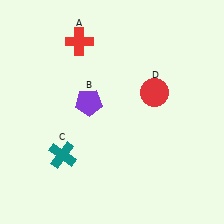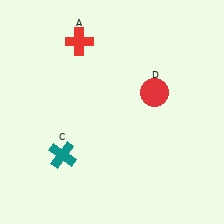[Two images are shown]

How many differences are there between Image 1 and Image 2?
There is 1 difference between the two images.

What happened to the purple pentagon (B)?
The purple pentagon (B) was removed in Image 2. It was in the top-left area of Image 1.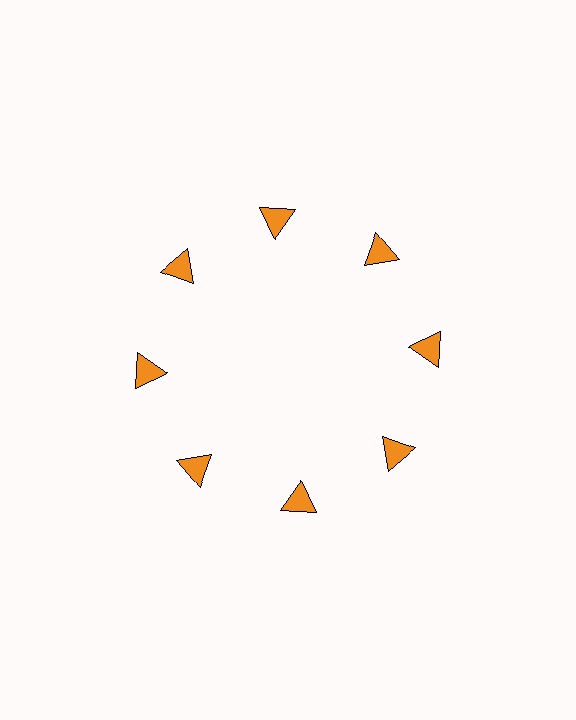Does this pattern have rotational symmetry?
Yes, this pattern has 8-fold rotational symmetry. It looks the same after rotating 45 degrees around the center.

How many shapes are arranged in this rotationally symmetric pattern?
There are 8 shapes, arranged in 8 groups of 1.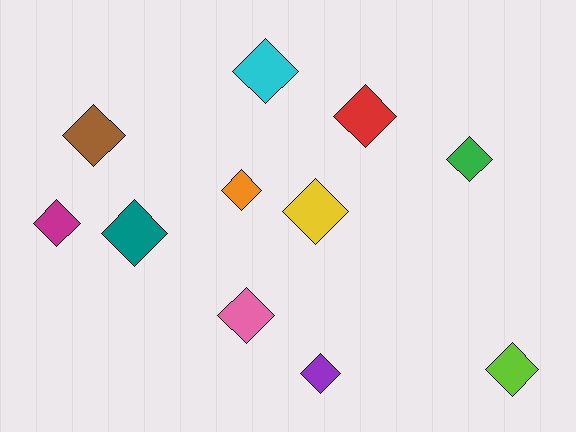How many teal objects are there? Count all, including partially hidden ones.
There is 1 teal object.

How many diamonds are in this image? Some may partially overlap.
There are 11 diamonds.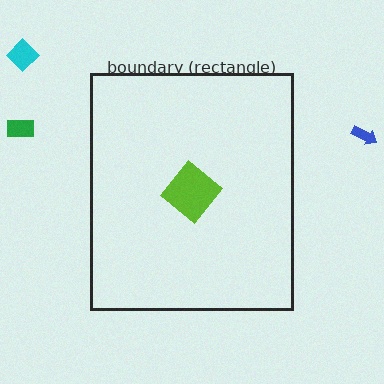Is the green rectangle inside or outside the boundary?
Outside.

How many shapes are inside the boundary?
1 inside, 3 outside.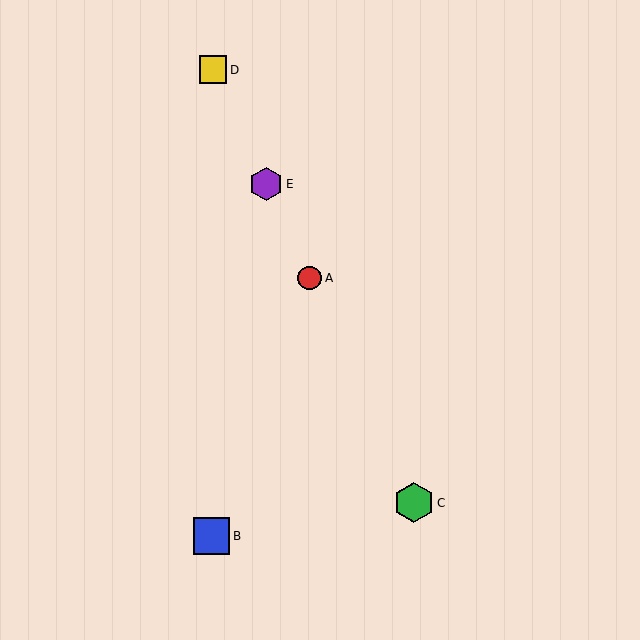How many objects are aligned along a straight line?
4 objects (A, C, D, E) are aligned along a straight line.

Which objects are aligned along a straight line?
Objects A, C, D, E are aligned along a straight line.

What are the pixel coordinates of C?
Object C is at (414, 503).